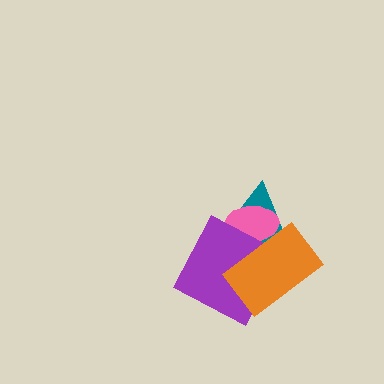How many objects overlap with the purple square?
3 objects overlap with the purple square.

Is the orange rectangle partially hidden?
No, no other shape covers it.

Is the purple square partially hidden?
Yes, it is partially covered by another shape.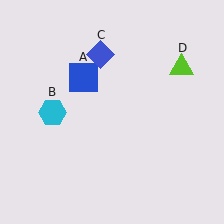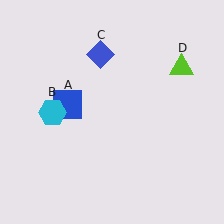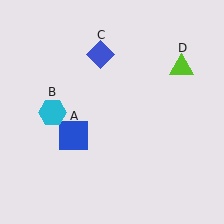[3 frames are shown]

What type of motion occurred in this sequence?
The blue square (object A) rotated counterclockwise around the center of the scene.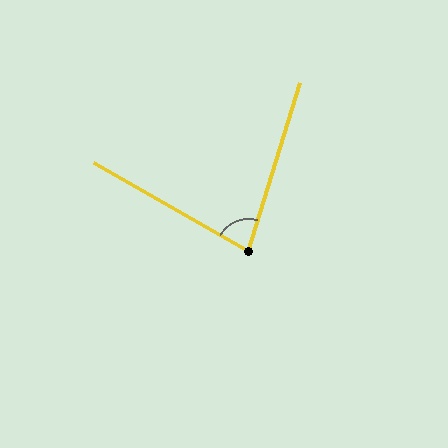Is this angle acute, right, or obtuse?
It is acute.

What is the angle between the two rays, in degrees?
Approximately 78 degrees.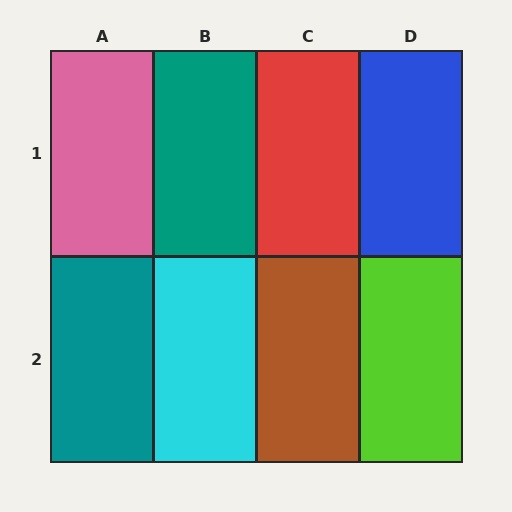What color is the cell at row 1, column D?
Blue.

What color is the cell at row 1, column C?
Red.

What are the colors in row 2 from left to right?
Teal, cyan, brown, lime.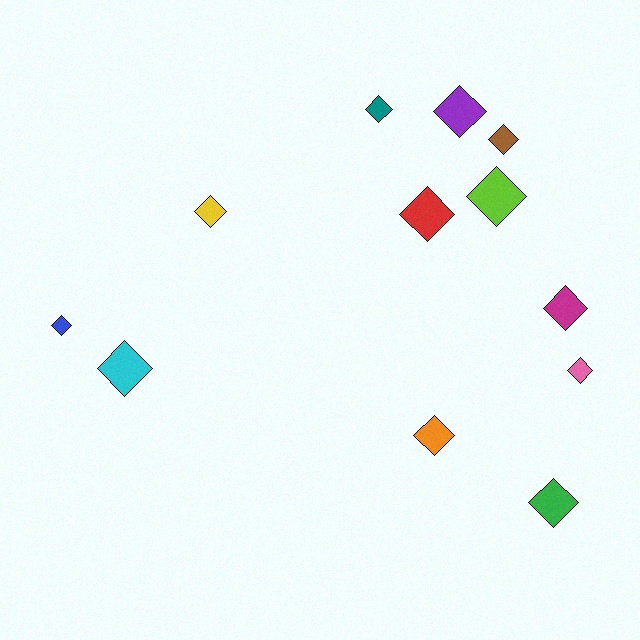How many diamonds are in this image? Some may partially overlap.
There are 12 diamonds.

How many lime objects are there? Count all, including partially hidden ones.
There is 1 lime object.